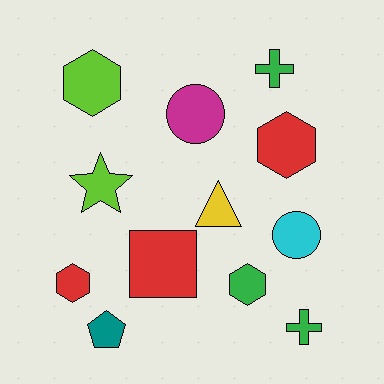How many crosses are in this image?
There are 2 crosses.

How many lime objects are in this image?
There are 2 lime objects.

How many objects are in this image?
There are 12 objects.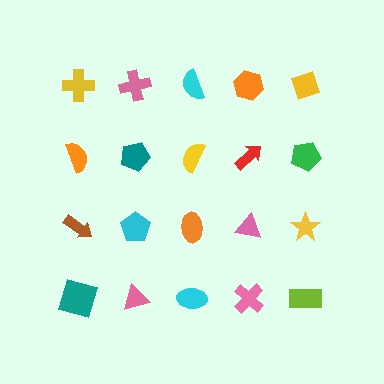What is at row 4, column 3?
A cyan ellipse.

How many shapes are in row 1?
5 shapes.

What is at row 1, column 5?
A yellow diamond.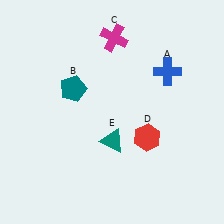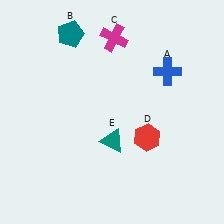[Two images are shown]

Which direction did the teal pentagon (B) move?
The teal pentagon (B) moved up.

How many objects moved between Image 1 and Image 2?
1 object moved between the two images.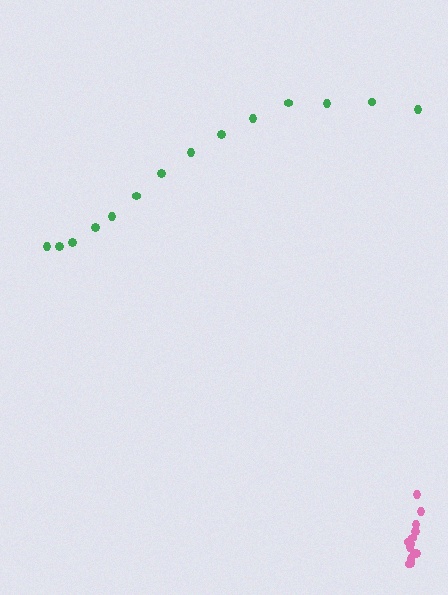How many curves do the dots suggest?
There are 2 distinct paths.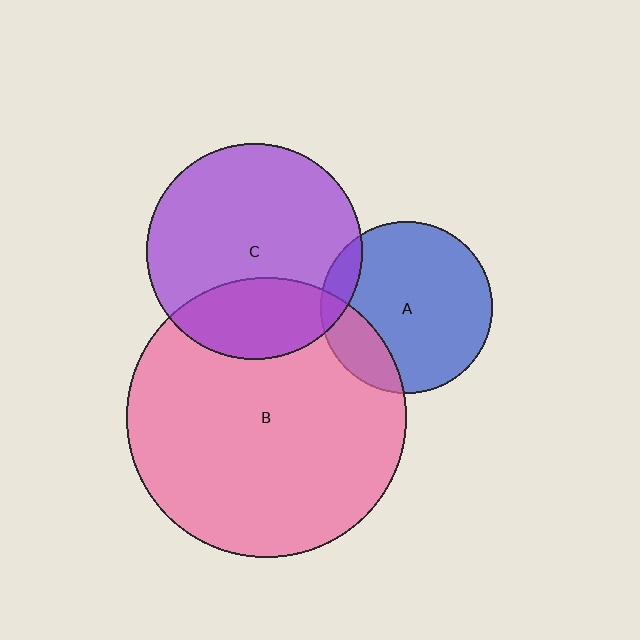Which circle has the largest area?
Circle B (pink).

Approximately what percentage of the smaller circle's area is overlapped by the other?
Approximately 30%.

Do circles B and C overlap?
Yes.